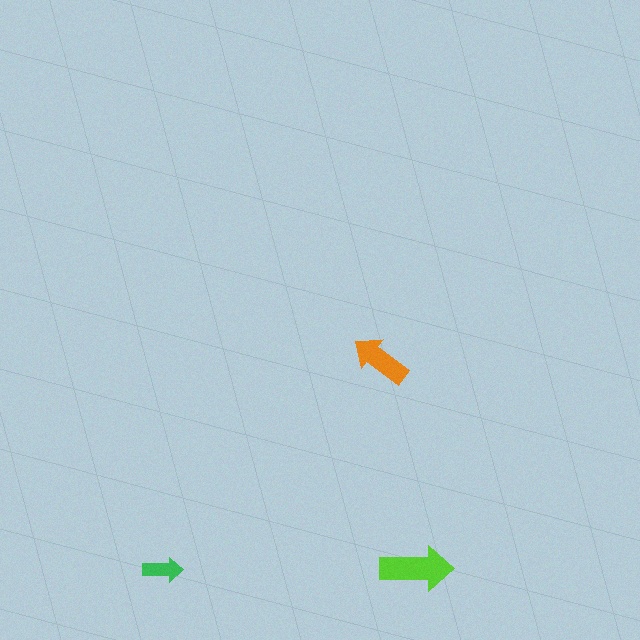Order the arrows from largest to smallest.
the lime one, the orange one, the green one.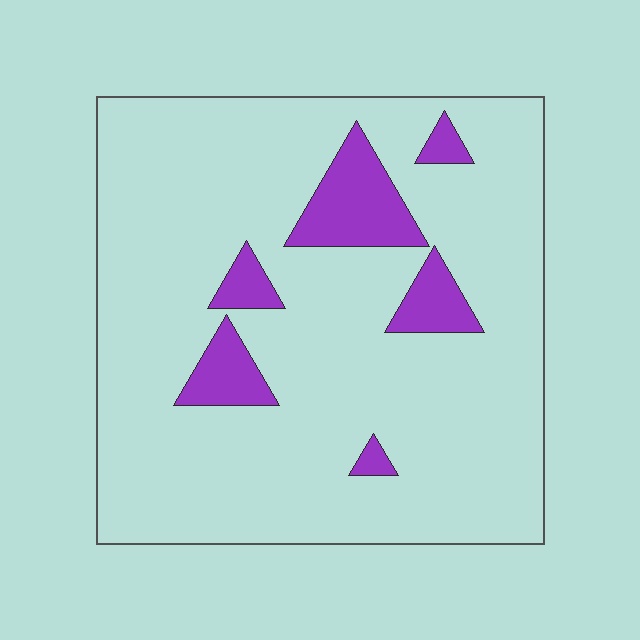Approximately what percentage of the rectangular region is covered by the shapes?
Approximately 10%.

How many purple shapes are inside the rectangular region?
6.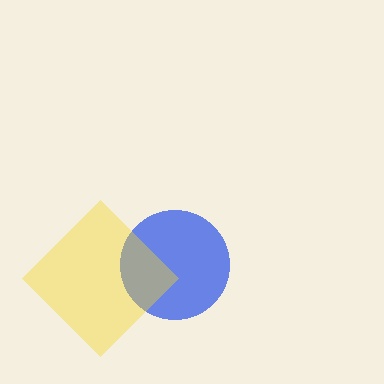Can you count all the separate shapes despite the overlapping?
Yes, there are 2 separate shapes.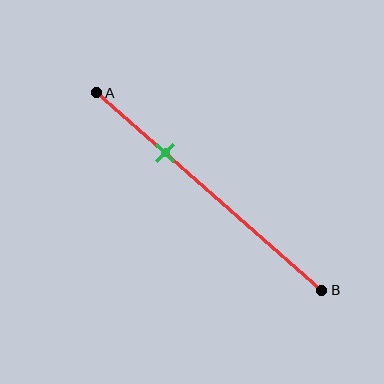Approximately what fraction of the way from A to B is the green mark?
The green mark is approximately 30% of the way from A to B.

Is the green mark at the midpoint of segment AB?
No, the mark is at about 30% from A, not at the 50% midpoint.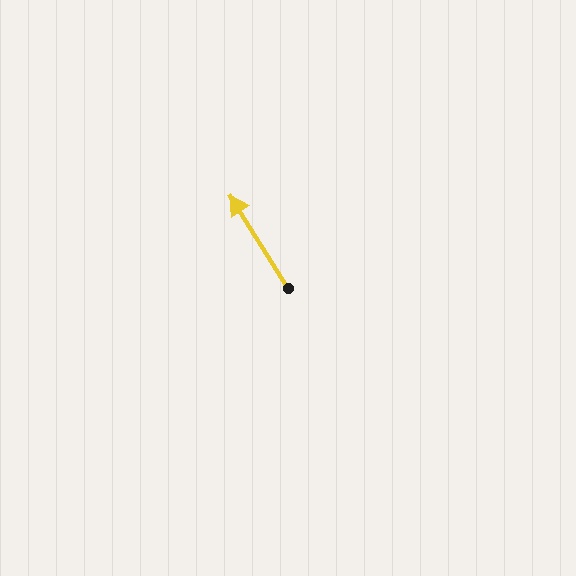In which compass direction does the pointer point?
Northwest.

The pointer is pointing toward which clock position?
Roughly 11 o'clock.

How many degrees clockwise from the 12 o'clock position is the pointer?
Approximately 328 degrees.